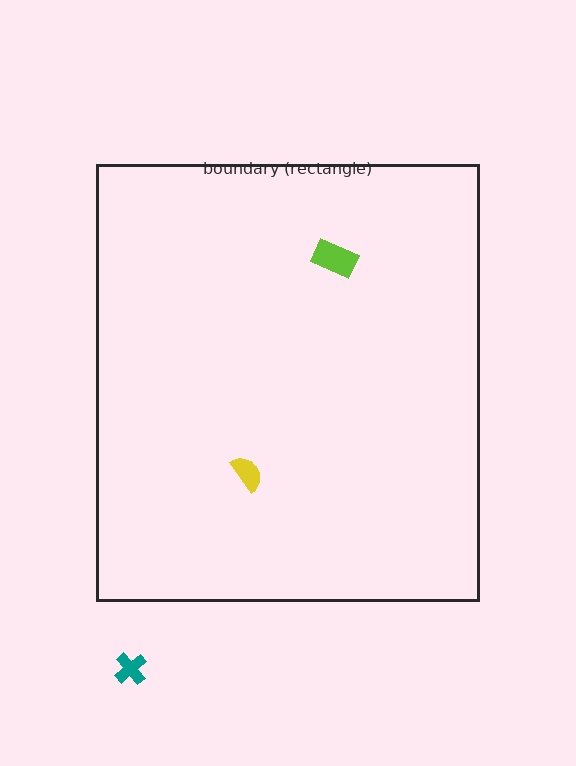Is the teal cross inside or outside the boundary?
Outside.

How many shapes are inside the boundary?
2 inside, 1 outside.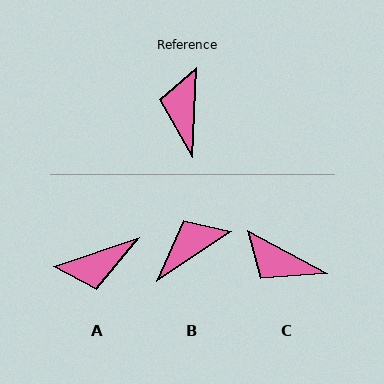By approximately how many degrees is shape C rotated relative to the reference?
Approximately 64 degrees counter-clockwise.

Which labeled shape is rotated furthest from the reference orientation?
A, about 111 degrees away.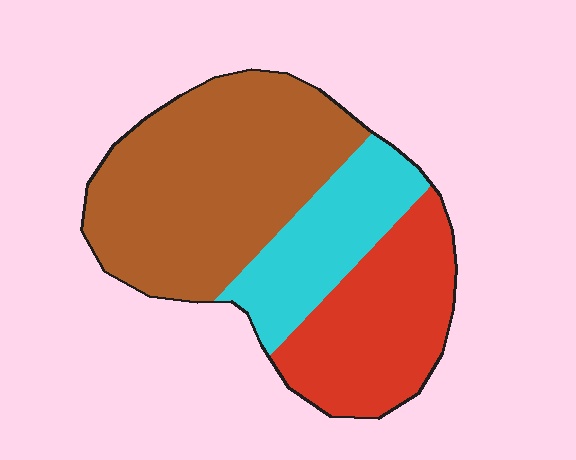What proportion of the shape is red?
Red covers roughly 30% of the shape.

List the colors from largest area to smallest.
From largest to smallest: brown, red, cyan.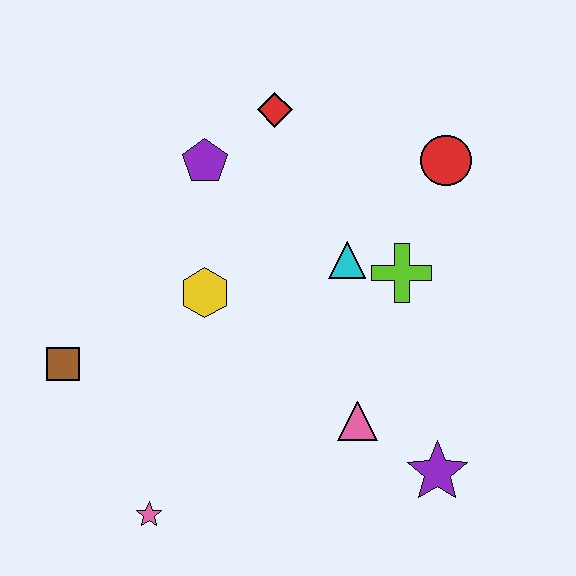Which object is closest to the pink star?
The brown square is closest to the pink star.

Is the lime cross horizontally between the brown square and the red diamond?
No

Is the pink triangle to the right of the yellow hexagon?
Yes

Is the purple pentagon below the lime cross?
No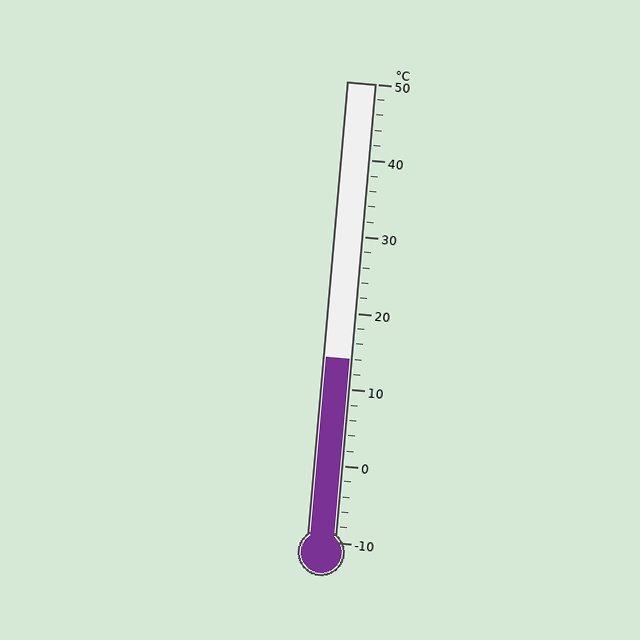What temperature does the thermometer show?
The thermometer shows approximately 14°C.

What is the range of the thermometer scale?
The thermometer scale ranges from -10°C to 50°C.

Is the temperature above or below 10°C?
The temperature is above 10°C.